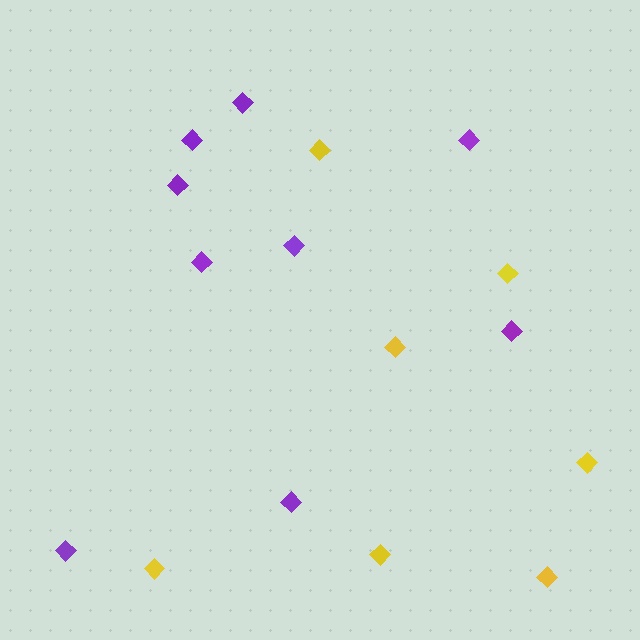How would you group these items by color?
There are 2 groups: one group of purple diamonds (9) and one group of yellow diamonds (7).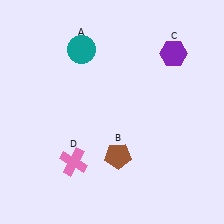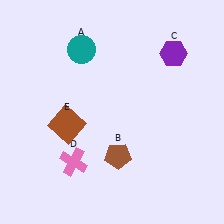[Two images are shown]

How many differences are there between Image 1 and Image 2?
There is 1 difference between the two images.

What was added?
A brown square (E) was added in Image 2.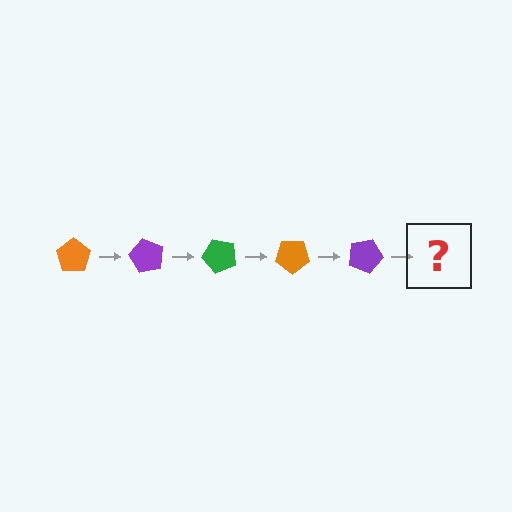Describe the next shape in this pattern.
It should be a green pentagon, rotated 300 degrees from the start.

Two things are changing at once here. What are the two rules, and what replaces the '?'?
The two rules are that it rotates 60 degrees each step and the color cycles through orange, purple, and green. The '?' should be a green pentagon, rotated 300 degrees from the start.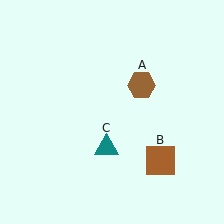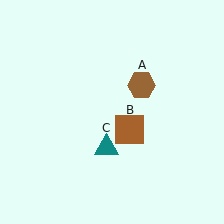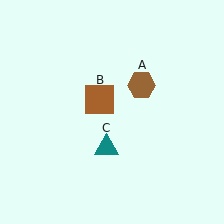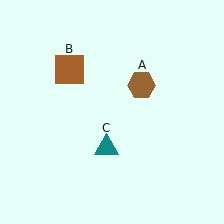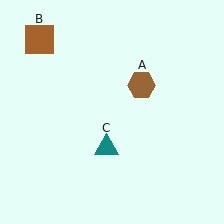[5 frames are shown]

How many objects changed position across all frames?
1 object changed position: brown square (object B).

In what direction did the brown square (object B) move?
The brown square (object B) moved up and to the left.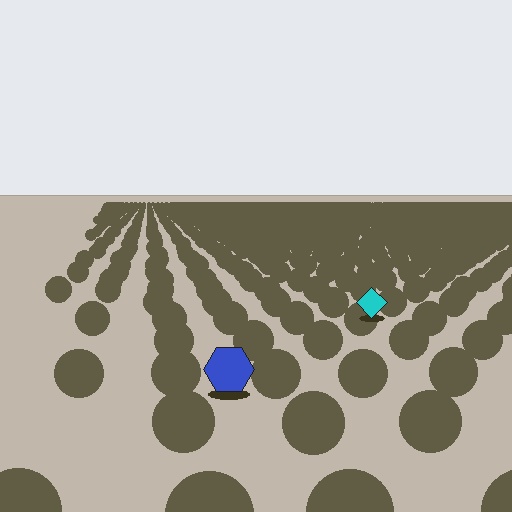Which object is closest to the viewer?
The blue hexagon is closest. The texture marks near it are larger and more spread out.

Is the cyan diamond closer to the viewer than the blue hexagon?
No. The blue hexagon is closer — you can tell from the texture gradient: the ground texture is coarser near it.